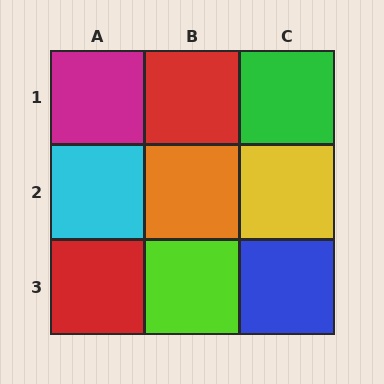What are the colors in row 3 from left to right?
Red, lime, blue.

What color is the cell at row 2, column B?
Orange.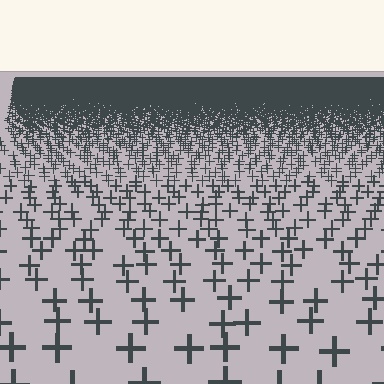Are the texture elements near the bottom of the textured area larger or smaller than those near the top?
Larger. Near the bottom, elements are closer to the viewer and appear at a bigger on-screen size.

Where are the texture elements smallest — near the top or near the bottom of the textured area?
Near the top.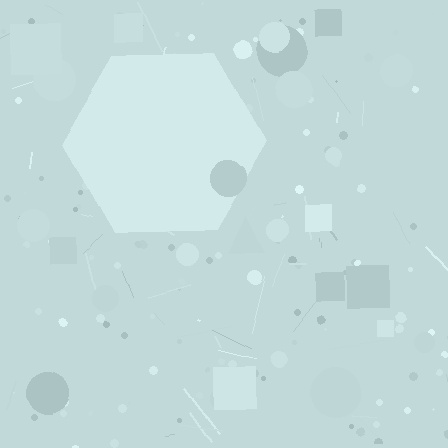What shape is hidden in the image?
A hexagon is hidden in the image.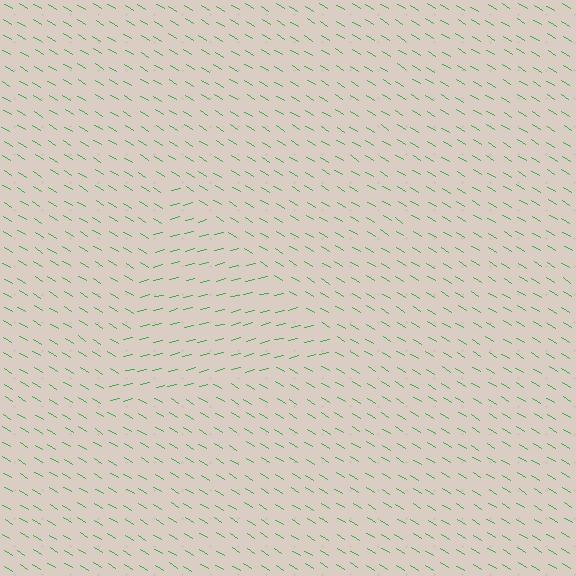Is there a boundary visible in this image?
Yes, there is a texture boundary formed by a change in line orientation.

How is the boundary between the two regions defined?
The boundary is defined purely by a change in line orientation (approximately 45 degrees difference). All lines are the same color and thickness.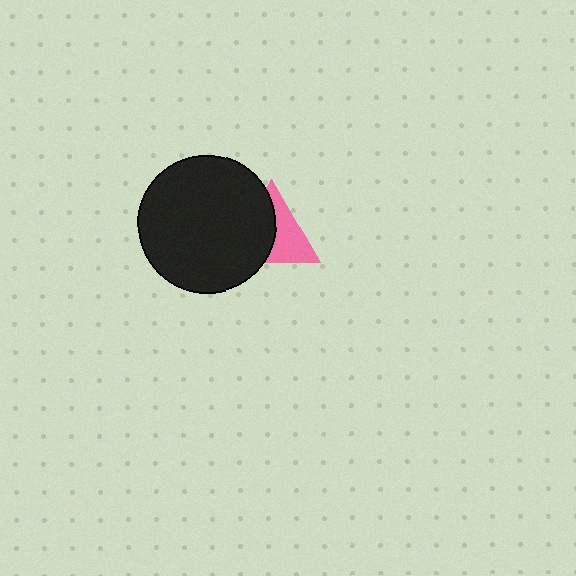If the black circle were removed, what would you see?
You would see the complete pink triangle.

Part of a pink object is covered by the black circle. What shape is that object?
It is a triangle.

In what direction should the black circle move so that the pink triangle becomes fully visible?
The black circle should move left. That is the shortest direction to clear the overlap and leave the pink triangle fully visible.